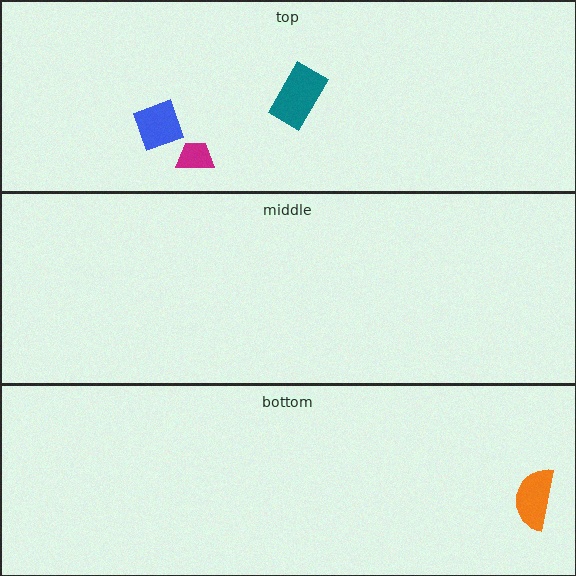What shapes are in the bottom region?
The orange semicircle.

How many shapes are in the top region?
3.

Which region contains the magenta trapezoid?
The top region.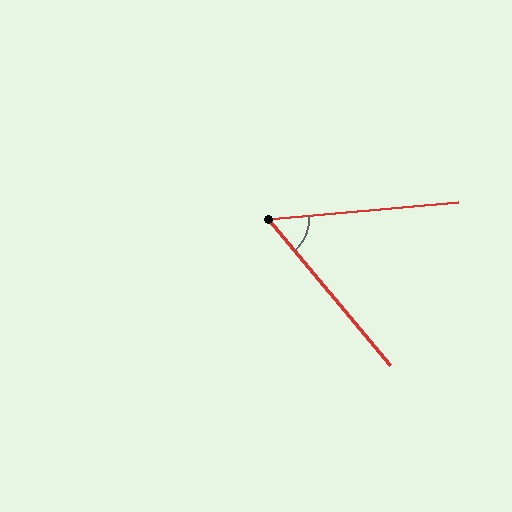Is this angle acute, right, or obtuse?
It is acute.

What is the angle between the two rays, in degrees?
Approximately 55 degrees.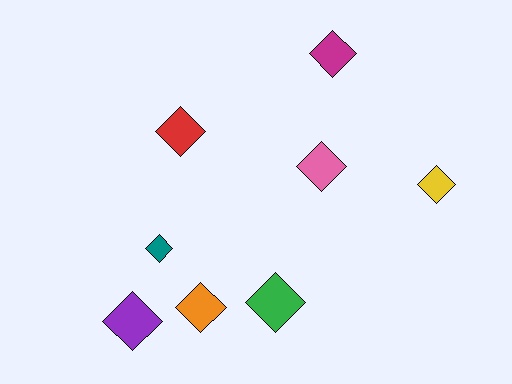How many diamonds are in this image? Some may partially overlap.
There are 8 diamonds.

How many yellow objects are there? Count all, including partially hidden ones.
There is 1 yellow object.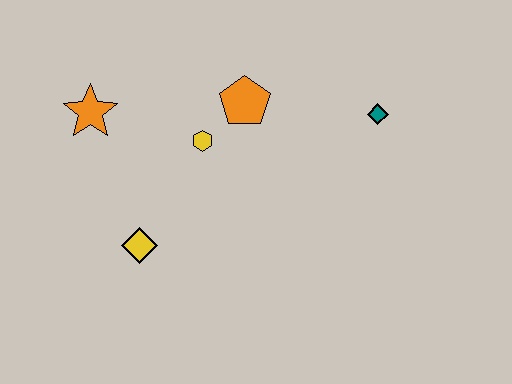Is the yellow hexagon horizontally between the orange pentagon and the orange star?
Yes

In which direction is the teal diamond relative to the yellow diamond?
The teal diamond is to the right of the yellow diamond.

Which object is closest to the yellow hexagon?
The orange pentagon is closest to the yellow hexagon.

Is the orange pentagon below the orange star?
No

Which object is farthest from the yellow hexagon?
The teal diamond is farthest from the yellow hexagon.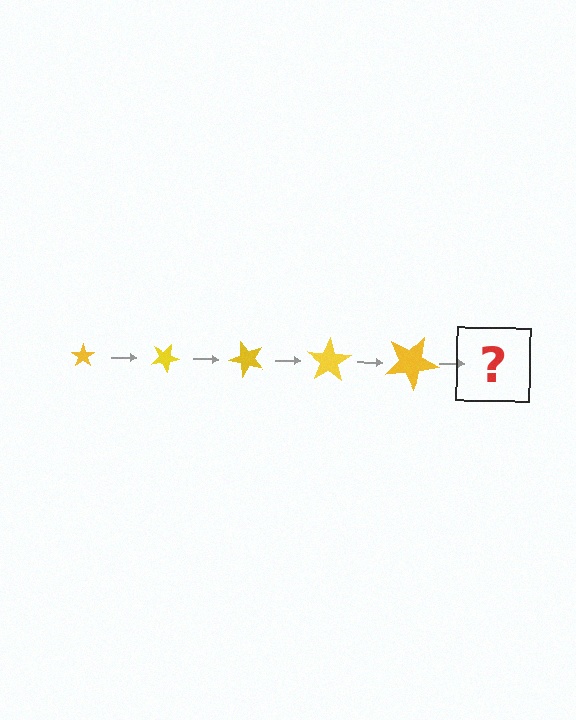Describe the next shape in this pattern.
It should be a star, larger than the previous one and rotated 125 degrees from the start.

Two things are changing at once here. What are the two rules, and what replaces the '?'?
The two rules are that the star grows larger each step and it rotates 25 degrees each step. The '?' should be a star, larger than the previous one and rotated 125 degrees from the start.